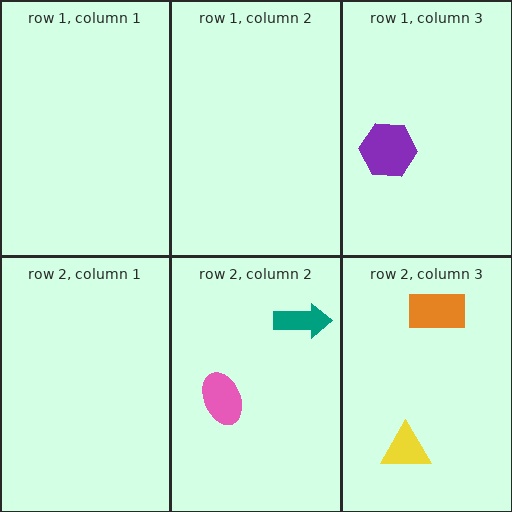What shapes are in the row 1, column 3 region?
The purple hexagon.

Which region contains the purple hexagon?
The row 1, column 3 region.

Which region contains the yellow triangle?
The row 2, column 3 region.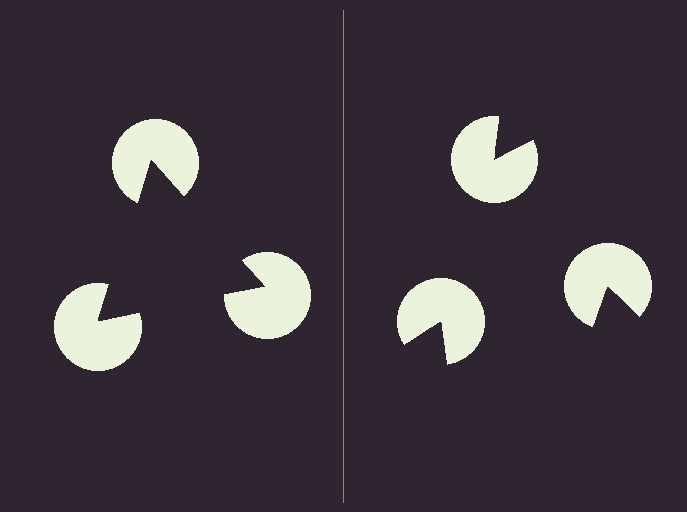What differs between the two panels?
The pac-man discs are positioned identically on both sides; only the wedge orientations differ. On the left they align to a triangle; on the right they are misaligned.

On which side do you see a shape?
An illusory triangle appears on the left side. On the right side the wedge cuts are rotated, so no coherent shape forms.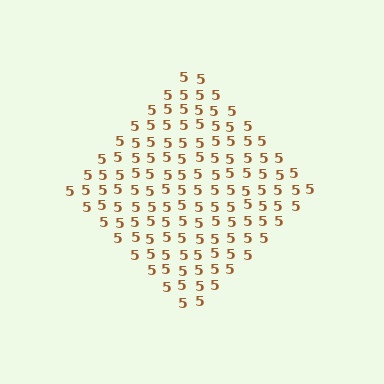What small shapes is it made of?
It is made of small digit 5's.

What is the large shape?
The large shape is a diamond.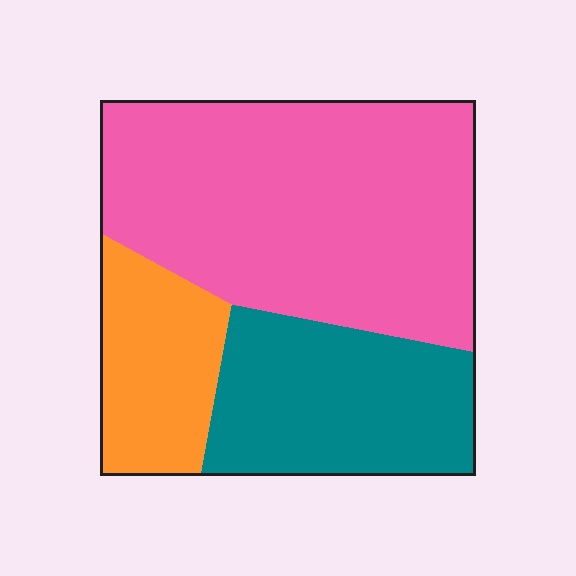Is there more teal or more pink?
Pink.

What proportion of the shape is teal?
Teal covers around 25% of the shape.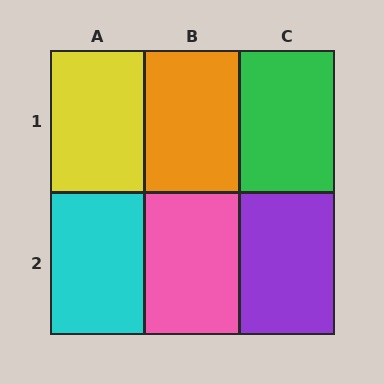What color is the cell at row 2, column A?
Cyan.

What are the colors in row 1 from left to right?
Yellow, orange, green.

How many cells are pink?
1 cell is pink.